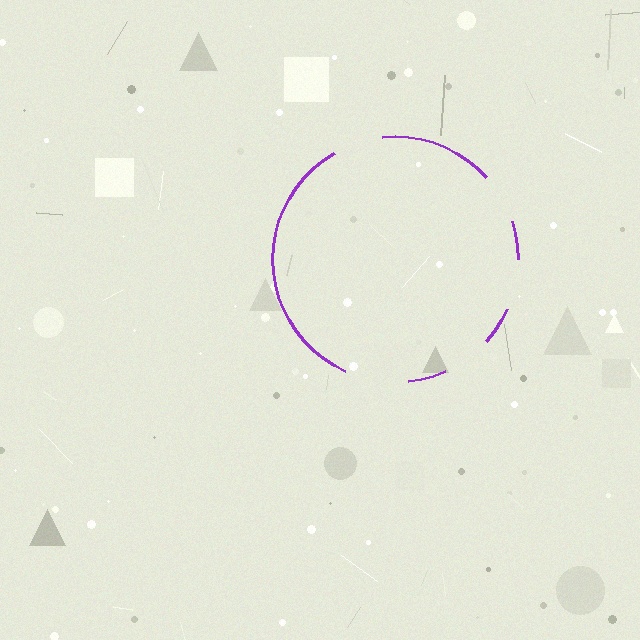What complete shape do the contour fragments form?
The contour fragments form a circle.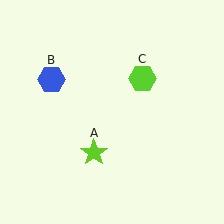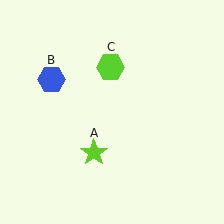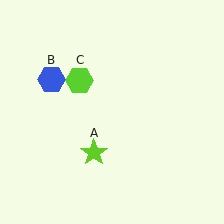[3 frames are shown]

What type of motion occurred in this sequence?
The lime hexagon (object C) rotated counterclockwise around the center of the scene.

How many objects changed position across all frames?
1 object changed position: lime hexagon (object C).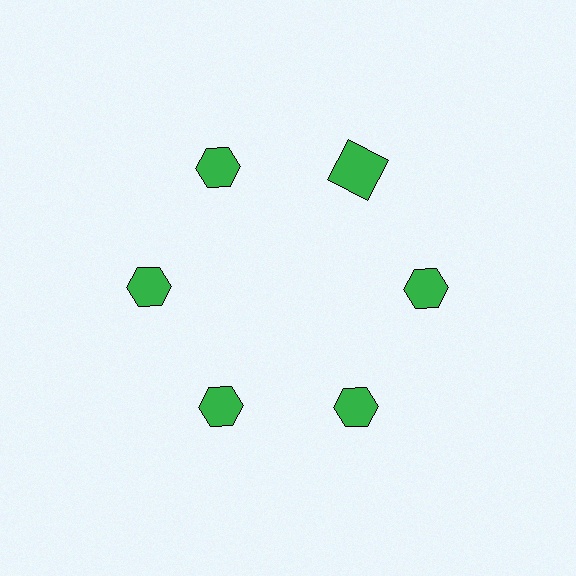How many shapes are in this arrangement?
There are 6 shapes arranged in a ring pattern.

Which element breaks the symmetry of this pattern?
The green square at roughly the 1 o'clock position breaks the symmetry. All other shapes are green hexagons.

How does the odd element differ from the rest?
It has a different shape: square instead of hexagon.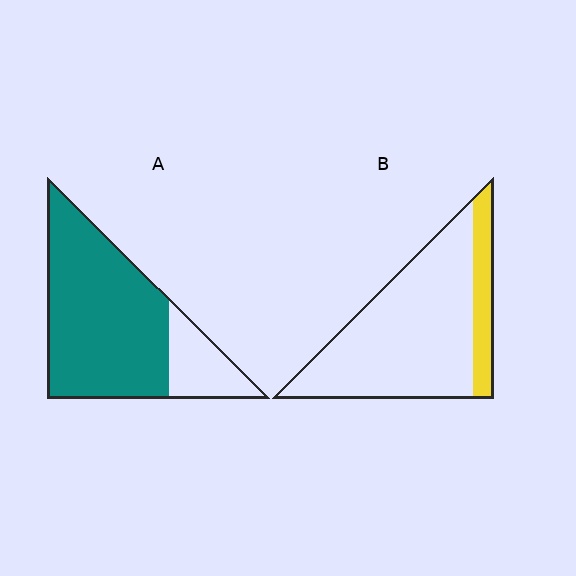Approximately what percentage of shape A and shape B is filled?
A is approximately 80% and B is approximately 20%.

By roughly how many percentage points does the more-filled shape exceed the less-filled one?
By roughly 60 percentage points (A over B).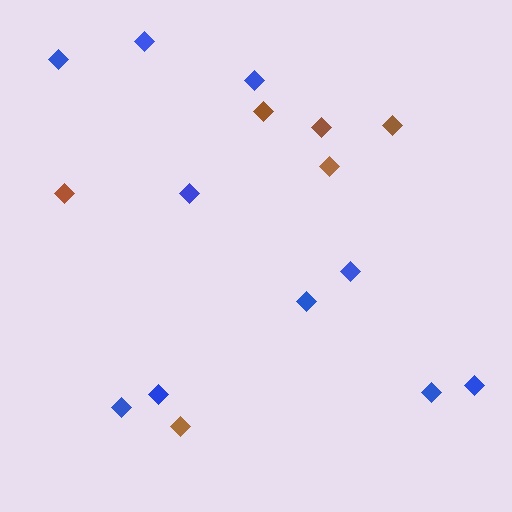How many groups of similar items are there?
There are 2 groups: one group of blue diamonds (10) and one group of brown diamonds (6).